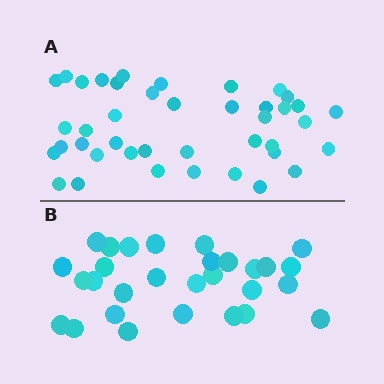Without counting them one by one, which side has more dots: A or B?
Region A (the top region) has more dots.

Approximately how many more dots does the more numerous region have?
Region A has roughly 12 or so more dots than region B.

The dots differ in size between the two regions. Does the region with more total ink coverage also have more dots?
No. Region B has more total ink coverage because its dots are larger, but region A actually contains more individual dots. Total area can be misleading — the number of items is what matters here.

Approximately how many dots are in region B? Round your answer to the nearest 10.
About 30 dots. (The exact count is 29, which rounds to 30.)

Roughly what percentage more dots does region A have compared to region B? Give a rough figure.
About 40% more.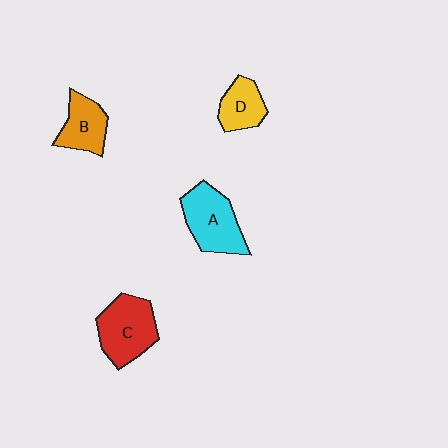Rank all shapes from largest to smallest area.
From largest to smallest: C (red), A (cyan), B (orange), D (yellow).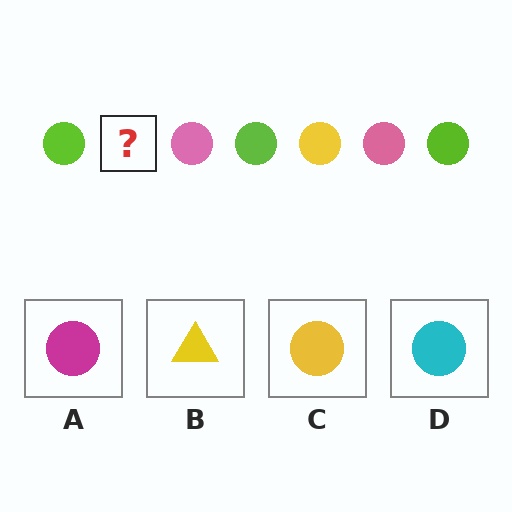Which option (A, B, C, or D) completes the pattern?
C.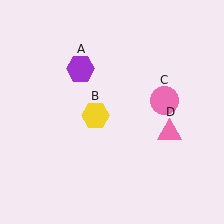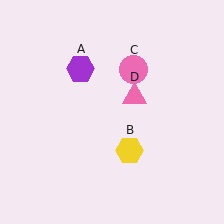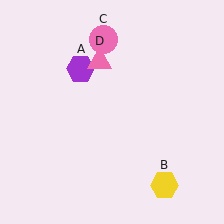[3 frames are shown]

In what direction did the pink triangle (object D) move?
The pink triangle (object D) moved up and to the left.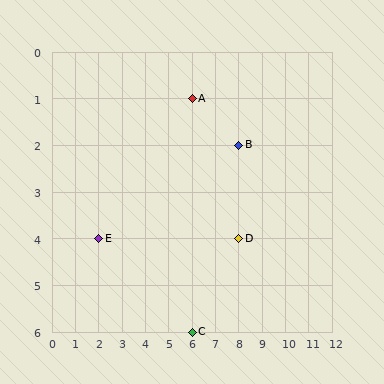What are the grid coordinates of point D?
Point D is at grid coordinates (8, 4).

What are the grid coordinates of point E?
Point E is at grid coordinates (2, 4).